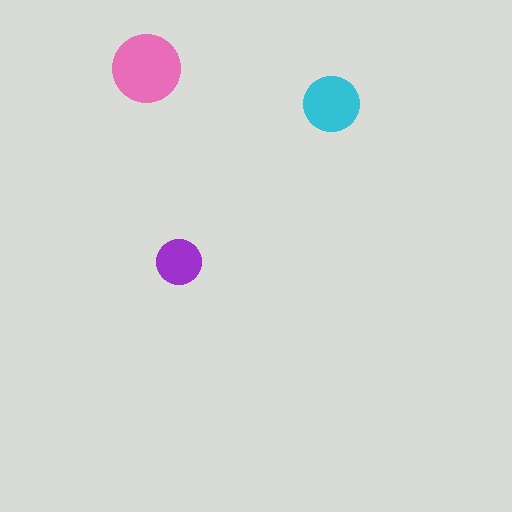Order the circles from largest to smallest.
the pink one, the cyan one, the purple one.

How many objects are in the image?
There are 3 objects in the image.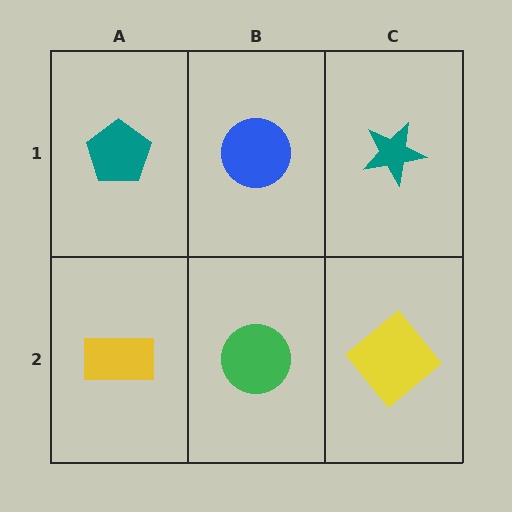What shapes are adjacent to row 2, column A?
A teal pentagon (row 1, column A), a green circle (row 2, column B).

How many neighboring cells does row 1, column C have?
2.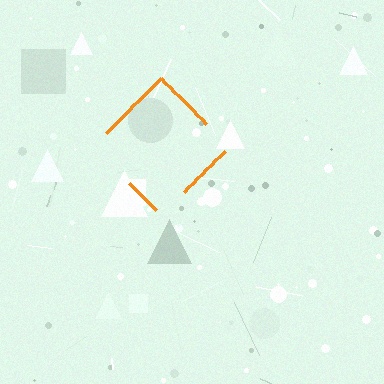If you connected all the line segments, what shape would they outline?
They would outline a diamond.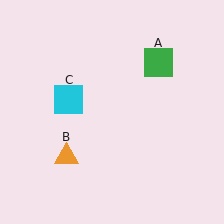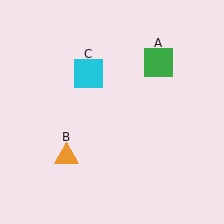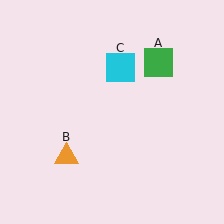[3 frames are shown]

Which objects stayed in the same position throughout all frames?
Green square (object A) and orange triangle (object B) remained stationary.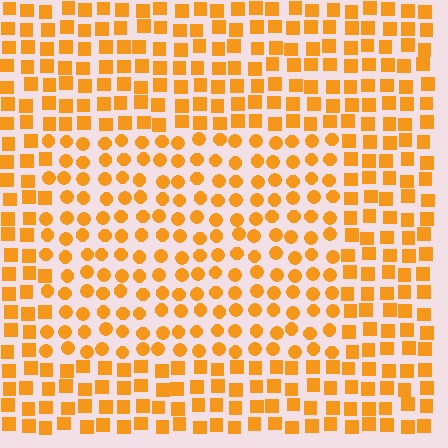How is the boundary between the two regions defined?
The boundary is defined by a change in element shape: circles inside vs. squares outside. All elements share the same color and spacing.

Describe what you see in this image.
The image is filled with small orange elements arranged in a uniform grid. A rectangle-shaped region contains circles, while the surrounding area contains squares. The boundary is defined purely by the change in element shape.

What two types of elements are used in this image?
The image uses circles inside the rectangle region and squares outside it.